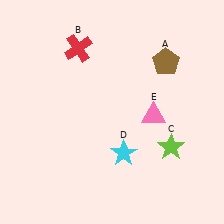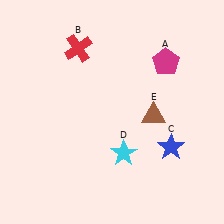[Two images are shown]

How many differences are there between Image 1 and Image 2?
There are 3 differences between the two images.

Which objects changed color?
A changed from brown to magenta. C changed from lime to blue. E changed from pink to brown.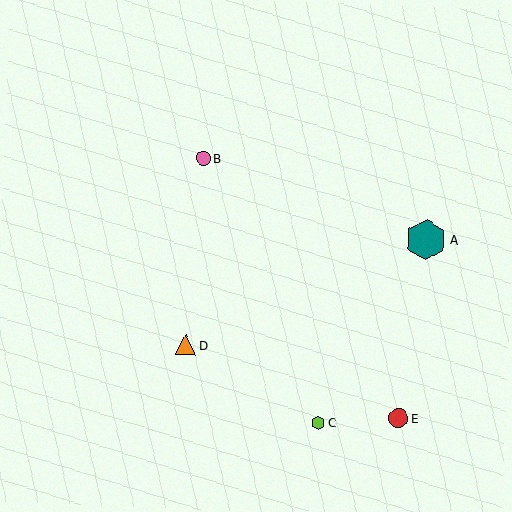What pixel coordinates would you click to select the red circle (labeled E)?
Click at (398, 418) to select the red circle E.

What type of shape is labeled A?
Shape A is a teal hexagon.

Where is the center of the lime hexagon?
The center of the lime hexagon is at (318, 423).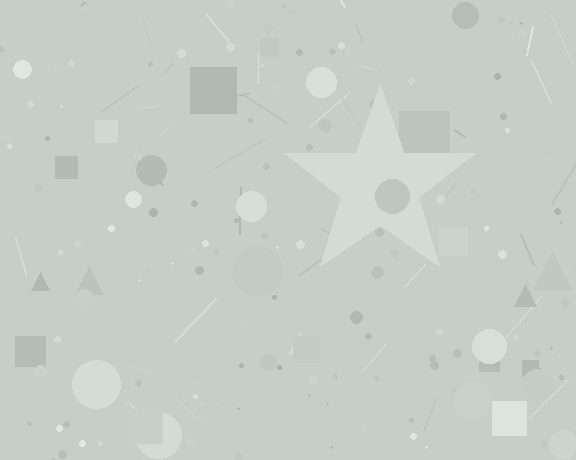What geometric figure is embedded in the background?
A star is embedded in the background.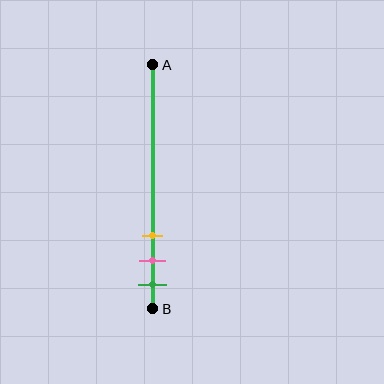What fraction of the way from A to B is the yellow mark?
The yellow mark is approximately 70% (0.7) of the way from A to B.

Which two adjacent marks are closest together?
The pink and green marks are the closest adjacent pair.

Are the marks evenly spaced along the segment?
Yes, the marks are approximately evenly spaced.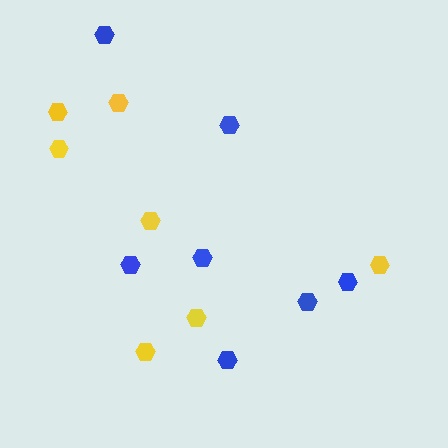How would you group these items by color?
There are 2 groups: one group of blue hexagons (7) and one group of yellow hexagons (7).